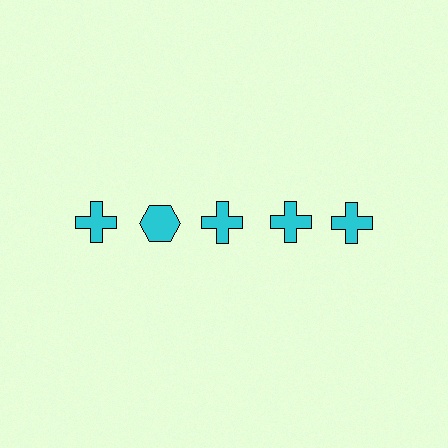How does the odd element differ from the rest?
It has a different shape: hexagon instead of cross.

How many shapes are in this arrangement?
There are 5 shapes arranged in a grid pattern.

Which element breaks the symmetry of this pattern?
The cyan hexagon in the top row, second from left column breaks the symmetry. All other shapes are cyan crosses.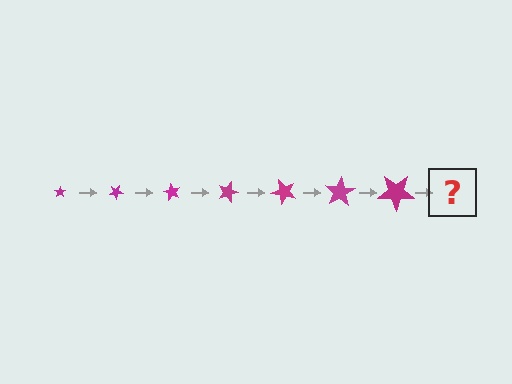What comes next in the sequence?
The next element should be a star, larger than the previous one and rotated 210 degrees from the start.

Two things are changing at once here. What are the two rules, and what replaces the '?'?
The two rules are that the star grows larger each step and it rotates 30 degrees each step. The '?' should be a star, larger than the previous one and rotated 210 degrees from the start.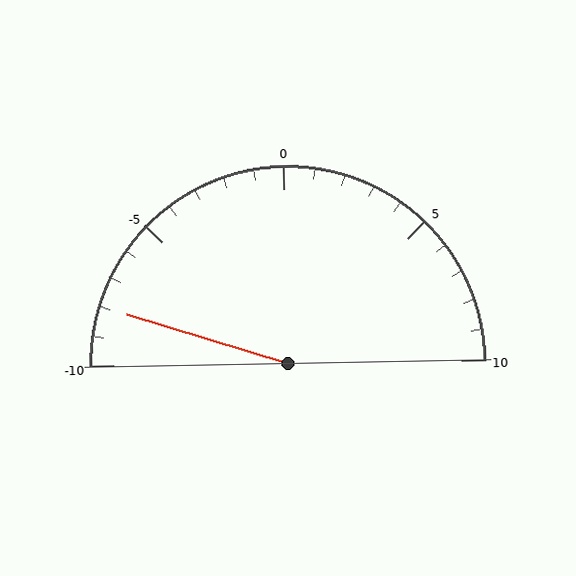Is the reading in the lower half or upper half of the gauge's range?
The reading is in the lower half of the range (-10 to 10).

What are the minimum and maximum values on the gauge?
The gauge ranges from -10 to 10.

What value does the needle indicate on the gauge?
The needle indicates approximately -8.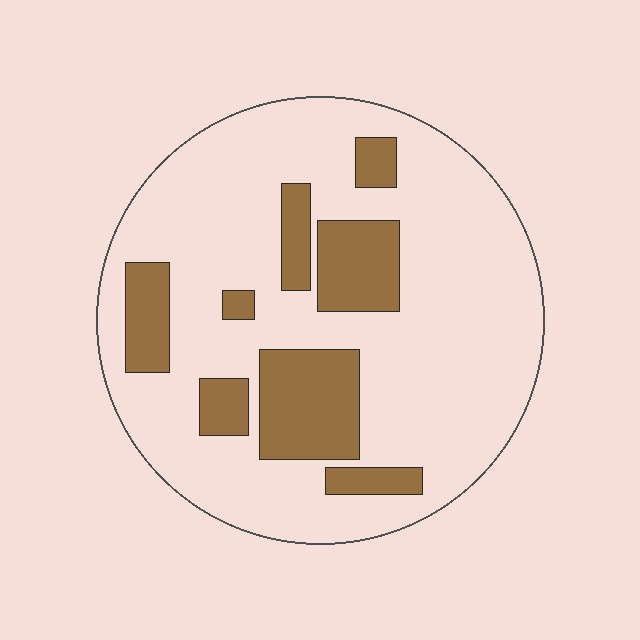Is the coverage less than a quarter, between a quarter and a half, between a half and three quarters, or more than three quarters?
Less than a quarter.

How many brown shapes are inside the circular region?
8.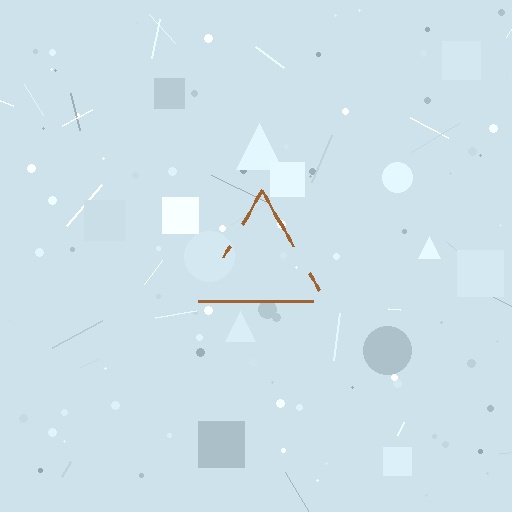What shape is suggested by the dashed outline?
The dashed outline suggests a triangle.